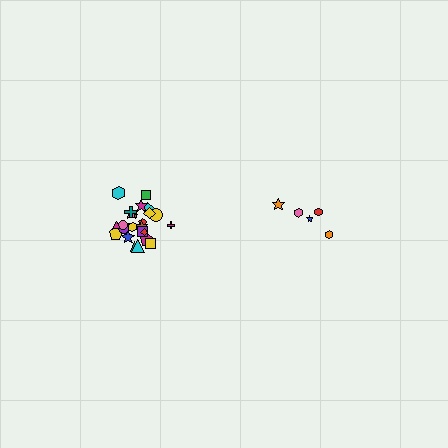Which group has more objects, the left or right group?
The left group.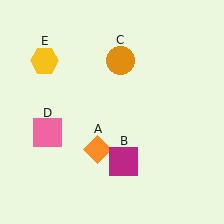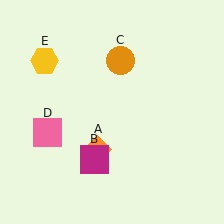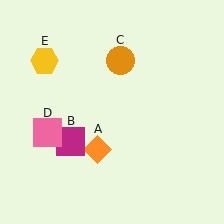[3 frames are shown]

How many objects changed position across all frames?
1 object changed position: magenta square (object B).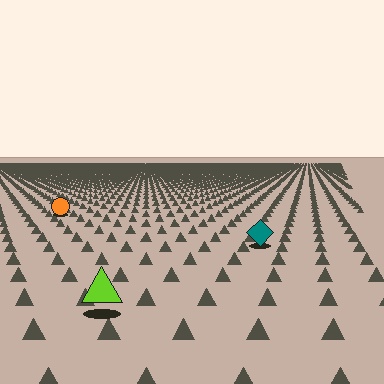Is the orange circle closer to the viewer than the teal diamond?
No. The teal diamond is closer — you can tell from the texture gradient: the ground texture is coarser near it.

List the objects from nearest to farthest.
From nearest to farthest: the lime triangle, the teal diamond, the orange circle.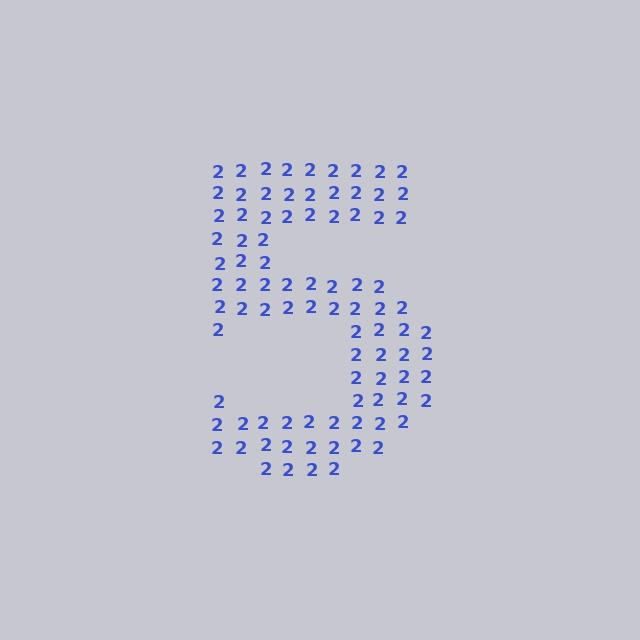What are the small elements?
The small elements are digit 2's.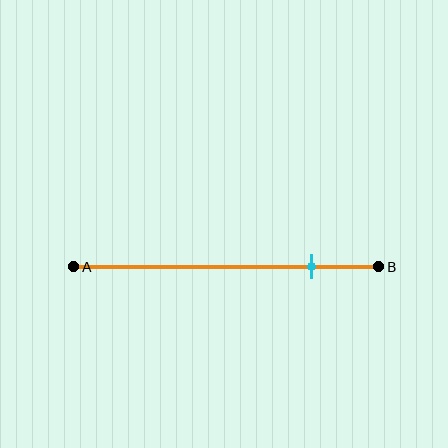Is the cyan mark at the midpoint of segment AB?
No, the mark is at about 80% from A, not at the 50% midpoint.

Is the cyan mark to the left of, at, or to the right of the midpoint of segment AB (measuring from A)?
The cyan mark is to the right of the midpoint of segment AB.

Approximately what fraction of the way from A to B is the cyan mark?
The cyan mark is approximately 80% of the way from A to B.